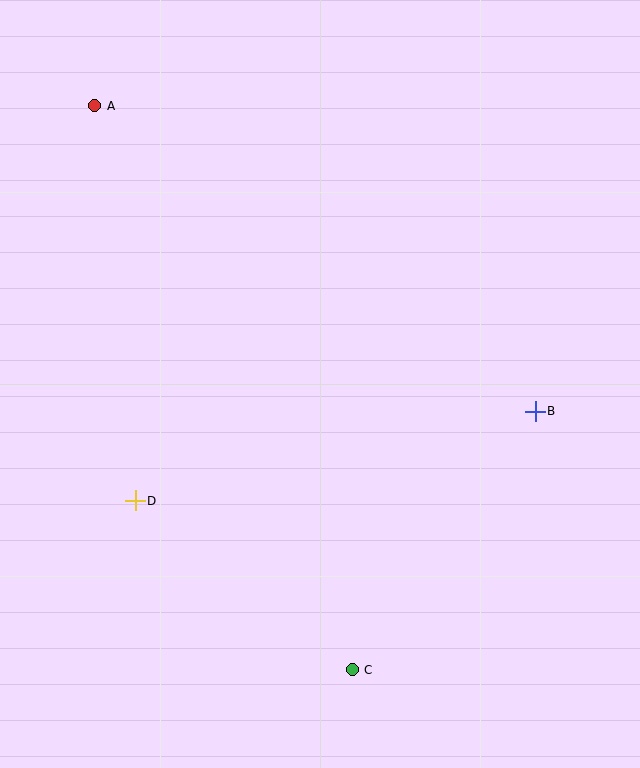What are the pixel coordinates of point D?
Point D is at (135, 501).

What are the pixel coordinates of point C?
Point C is at (352, 670).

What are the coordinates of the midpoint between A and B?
The midpoint between A and B is at (315, 258).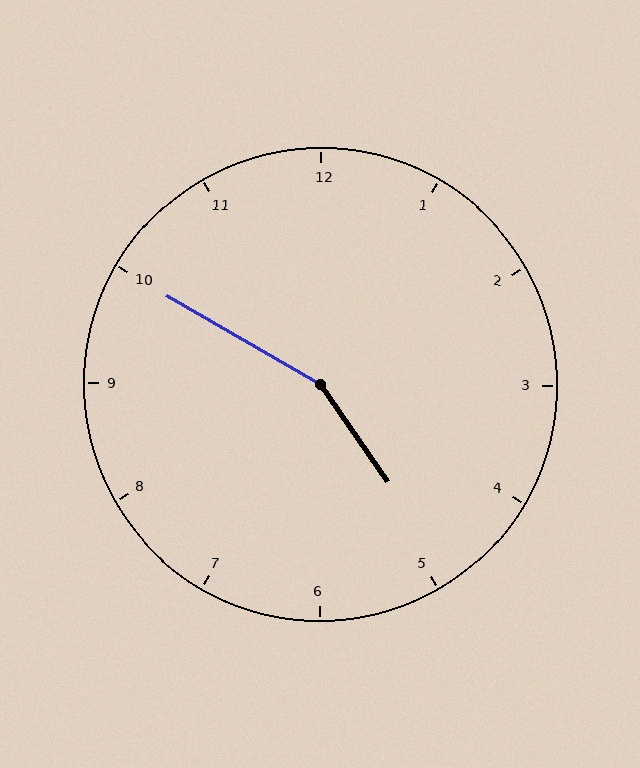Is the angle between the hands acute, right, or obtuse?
It is obtuse.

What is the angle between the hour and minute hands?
Approximately 155 degrees.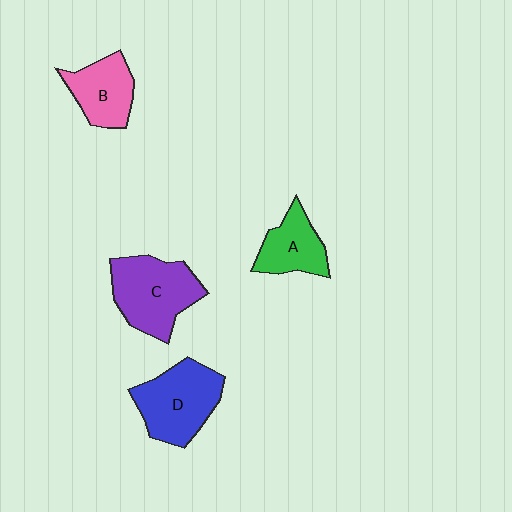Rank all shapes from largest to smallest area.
From largest to smallest: C (purple), D (blue), B (pink), A (green).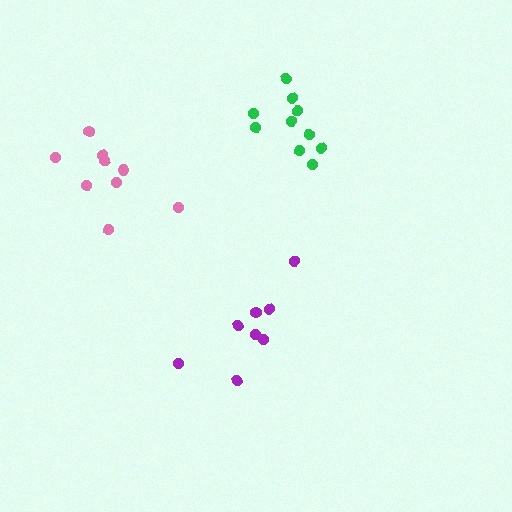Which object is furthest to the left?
The pink cluster is leftmost.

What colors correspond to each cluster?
The clusters are colored: green, purple, pink.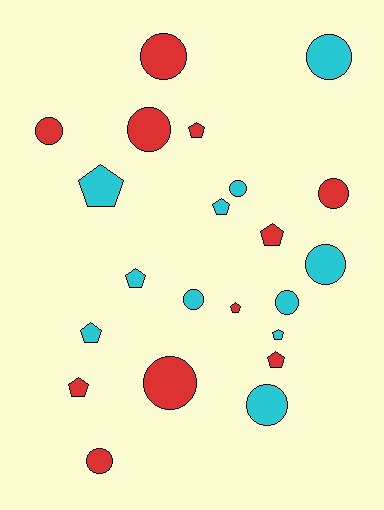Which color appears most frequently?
Red, with 11 objects.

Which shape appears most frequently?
Circle, with 12 objects.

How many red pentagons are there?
There are 5 red pentagons.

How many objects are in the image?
There are 22 objects.